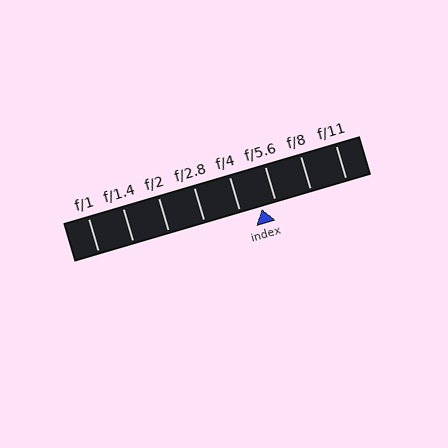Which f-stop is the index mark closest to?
The index mark is closest to f/5.6.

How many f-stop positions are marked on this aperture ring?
There are 8 f-stop positions marked.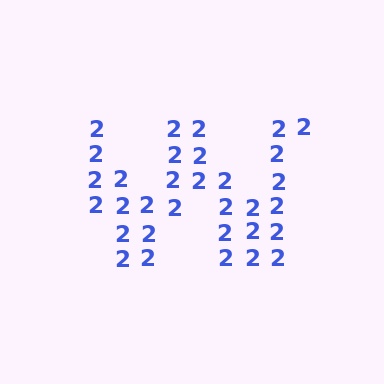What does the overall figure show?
The overall figure shows the letter W.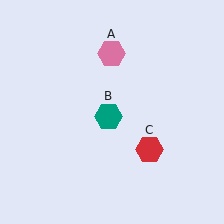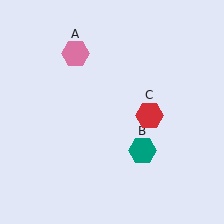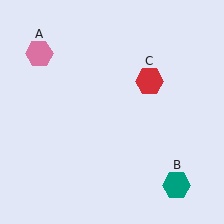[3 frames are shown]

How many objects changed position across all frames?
3 objects changed position: pink hexagon (object A), teal hexagon (object B), red hexagon (object C).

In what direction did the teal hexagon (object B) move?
The teal hexagon (object B) moved down and to the right.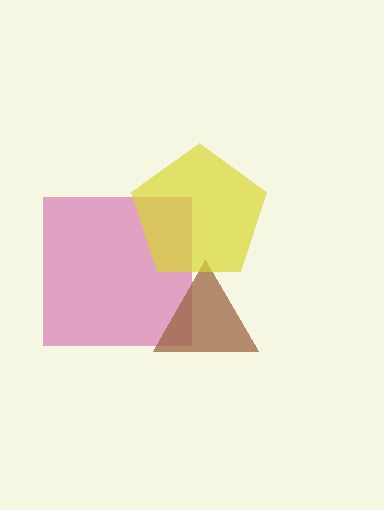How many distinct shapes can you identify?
There are 3 distinct shapes: a magenta square, a brown triangle, a yellow pentagon.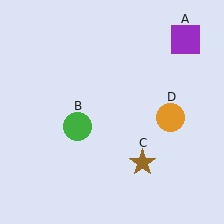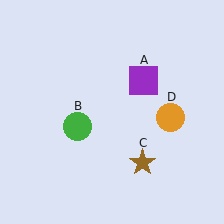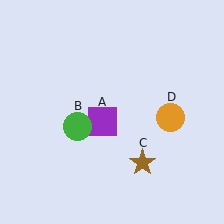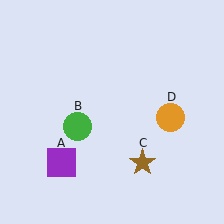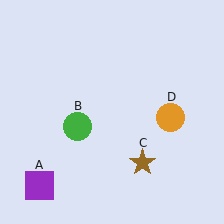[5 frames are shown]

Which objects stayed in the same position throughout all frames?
Green circle (object B) and brown star (object C) and orange circle (object D) remained stationary.